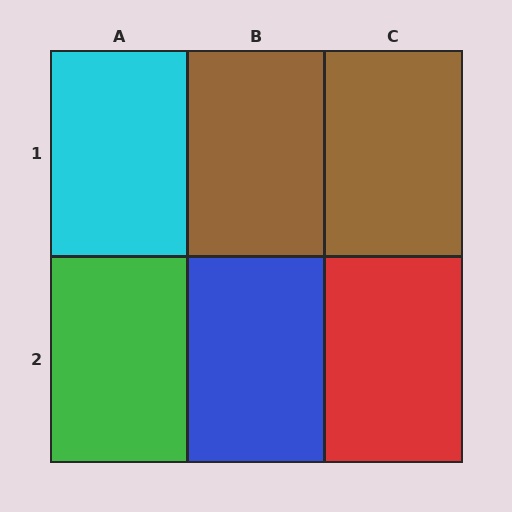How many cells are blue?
1 cell is blue.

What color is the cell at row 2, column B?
Blue.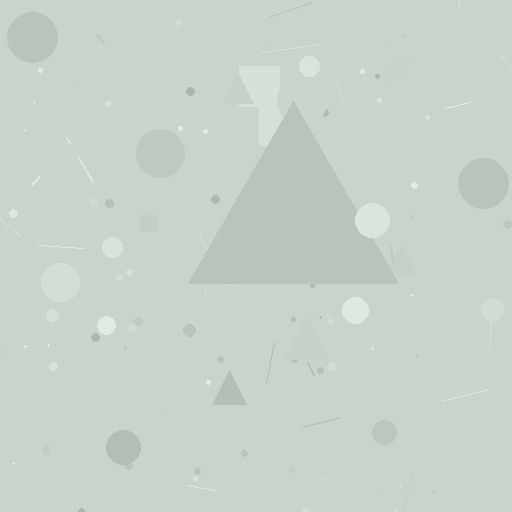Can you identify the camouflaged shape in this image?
The camouflaged shape is a triangle.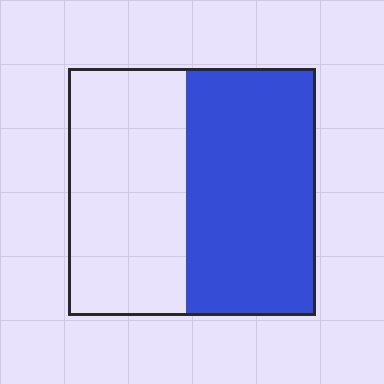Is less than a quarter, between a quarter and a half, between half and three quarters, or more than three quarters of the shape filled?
Between half and three quarters.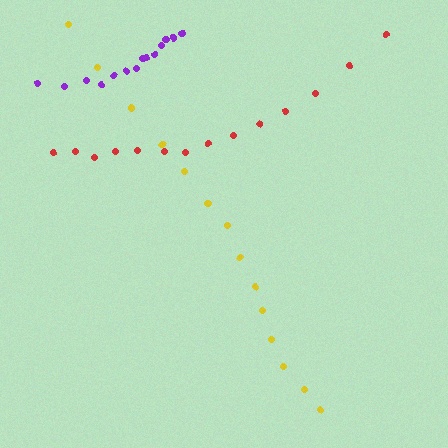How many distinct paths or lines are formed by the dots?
There are 3 distinct paths.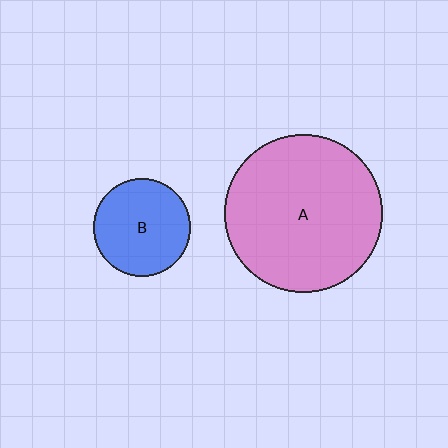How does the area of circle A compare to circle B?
Approximately 2.6 times.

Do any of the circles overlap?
No, none of the circles overlap.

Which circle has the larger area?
Circle A (pink).